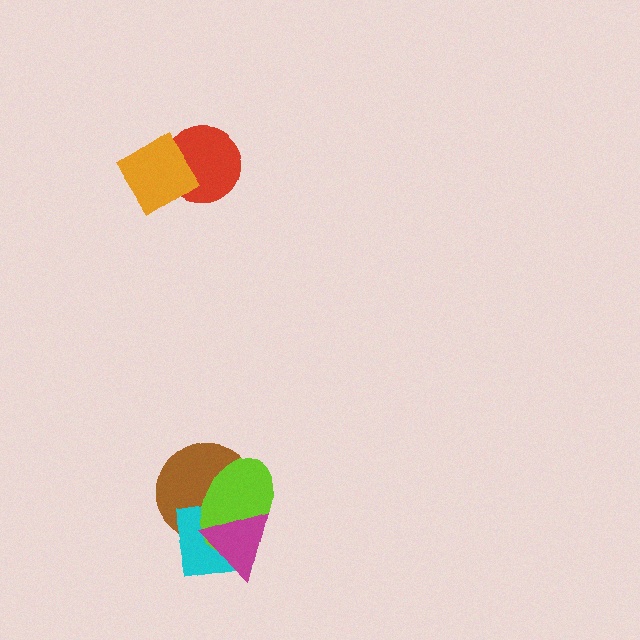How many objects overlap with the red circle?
1 object overlaps with the red circle.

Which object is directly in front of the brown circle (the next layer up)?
The cyan square is directly in front of the brown circle.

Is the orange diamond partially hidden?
No, no other shape covers it.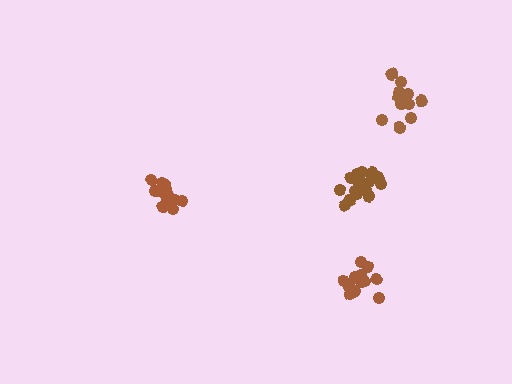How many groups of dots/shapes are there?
There are 4 groups.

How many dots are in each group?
Group 1: 13 dots, Group 2: 14 dots, Group 3: 18 dots, Group 4: 13 dots (58 total).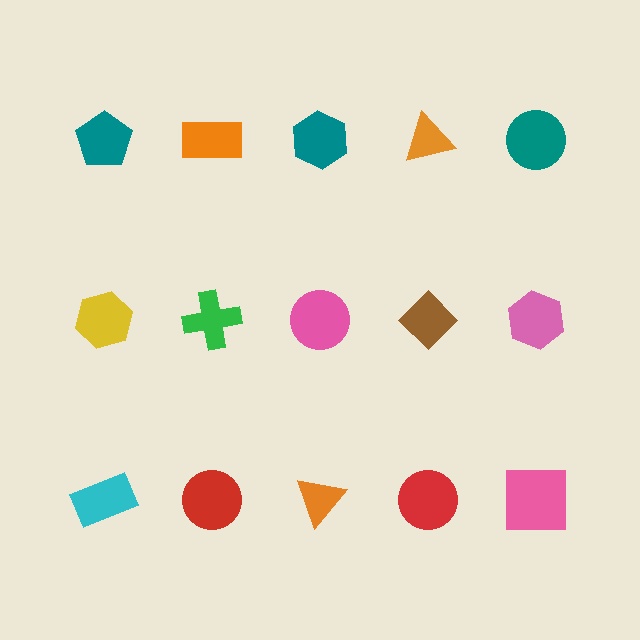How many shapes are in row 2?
5 shapes.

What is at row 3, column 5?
A pink square.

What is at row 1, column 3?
A teal hexagon.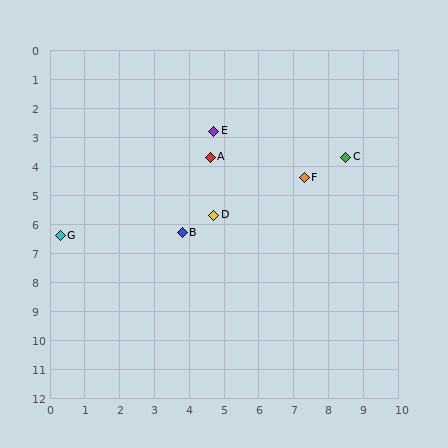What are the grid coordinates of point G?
Point G is at approximately (0.3, 6.4).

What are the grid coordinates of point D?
Point D is at approximately (4.7, 5.7).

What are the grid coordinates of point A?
Point A is at approximately (4.6, 3.7).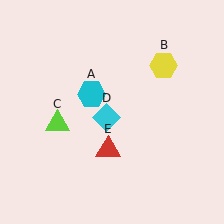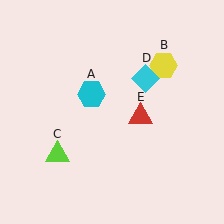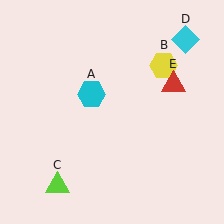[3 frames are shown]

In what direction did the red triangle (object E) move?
The red triangle (object E) moved up and to the right.